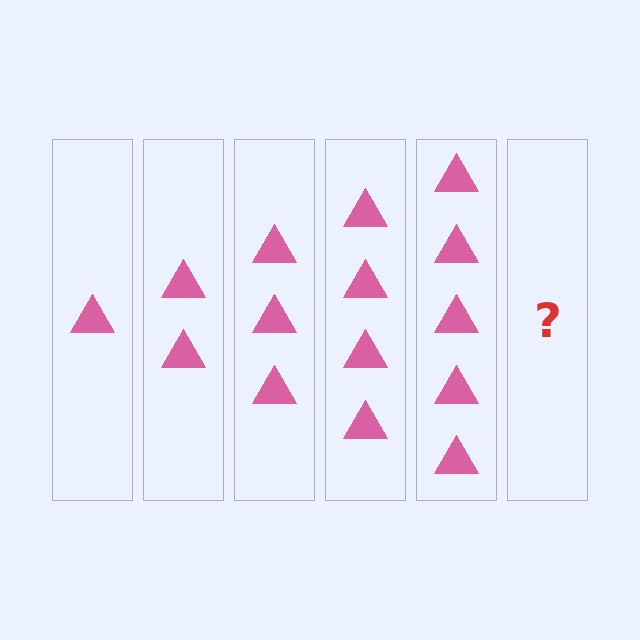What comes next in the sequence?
The next element should be 6 triangles.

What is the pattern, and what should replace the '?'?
The pattern is that each step adds one more triangle. The '?' should be 6 triangles.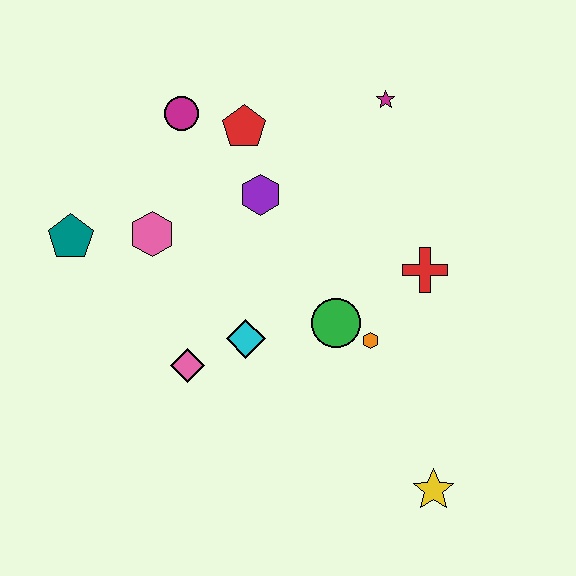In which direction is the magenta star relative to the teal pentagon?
The magenta star is to the right of the teal pentagon.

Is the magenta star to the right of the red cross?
No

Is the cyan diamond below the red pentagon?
Yes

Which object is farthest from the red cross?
The teal pentagon is farthest from the red cross.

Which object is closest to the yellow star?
The orange hexagon is closest to the yellow star.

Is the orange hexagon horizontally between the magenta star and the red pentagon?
Yes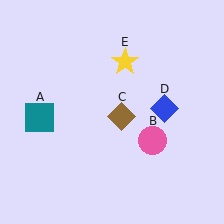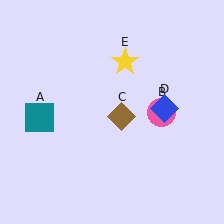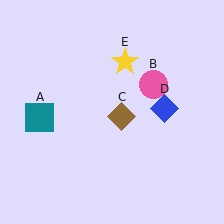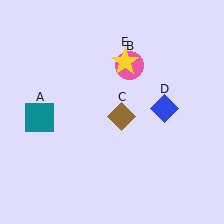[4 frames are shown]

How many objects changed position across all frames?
1 object changed position: pink circle (object B).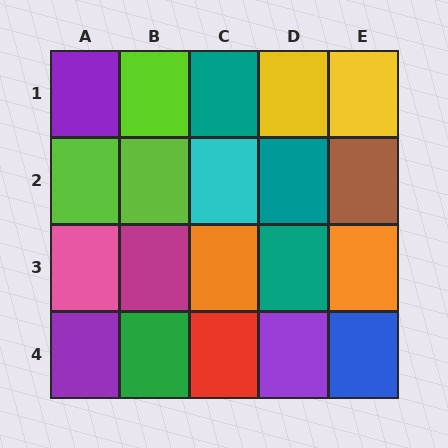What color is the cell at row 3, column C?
Orange.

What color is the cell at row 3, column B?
Magenta.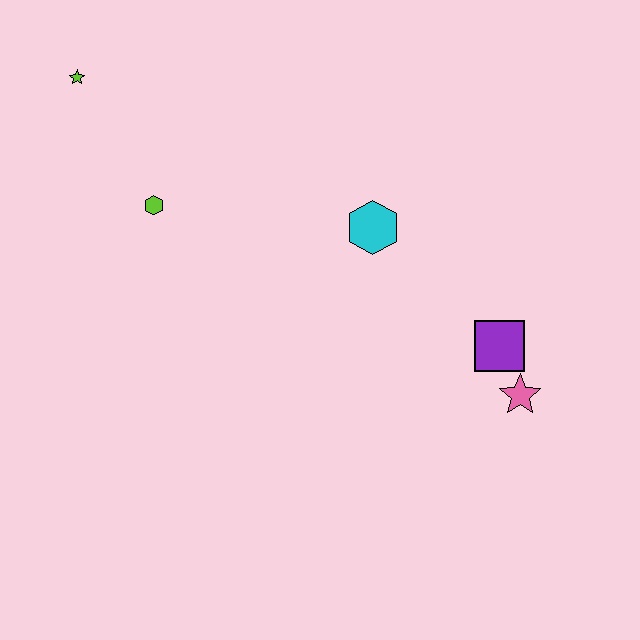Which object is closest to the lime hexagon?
The lime star is closest to the lime hexagon.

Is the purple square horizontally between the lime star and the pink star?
Yes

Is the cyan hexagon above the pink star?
Yes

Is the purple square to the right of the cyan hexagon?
Yes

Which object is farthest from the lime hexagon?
The pink star is farthest from the lime hexagon.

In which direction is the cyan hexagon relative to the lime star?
The cyan hexagon is to the right of the lime star.